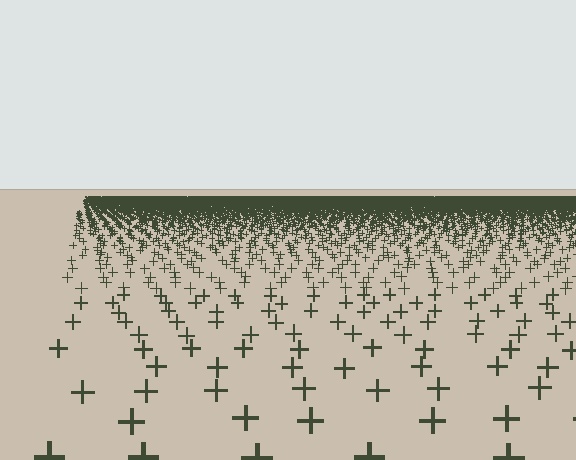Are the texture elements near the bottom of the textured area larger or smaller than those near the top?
Larger. Near the bottom, elements are closer to the viewer and appear at a bigger on-screen size.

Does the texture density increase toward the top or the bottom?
Density increases toward the top.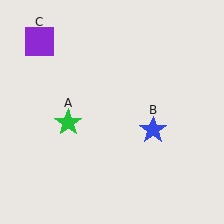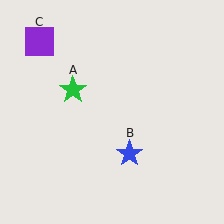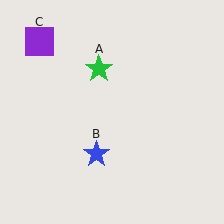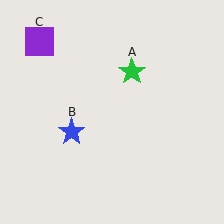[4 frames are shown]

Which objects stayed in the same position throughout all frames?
Purple square (object C) remained stationary.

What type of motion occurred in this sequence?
The green star (object A), blue star (object B) rotated clockwise around the center of the scene.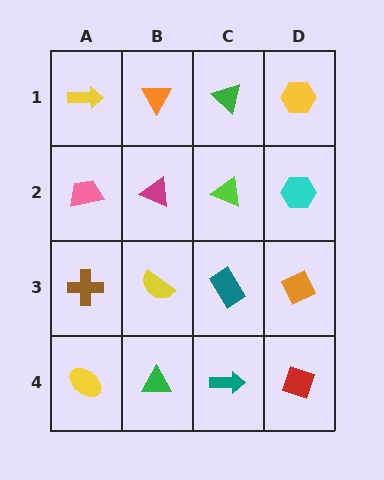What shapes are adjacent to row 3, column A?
A pink trapezoid (row 2, column A), a yellow ellipse (row 4, column A), a yellow semicircle (row 3, column B).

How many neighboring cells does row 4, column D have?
2.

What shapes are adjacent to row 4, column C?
A teal rectangle (row 3, column C), a green triangle (row 4, column B), a red diamond (row 4, column D).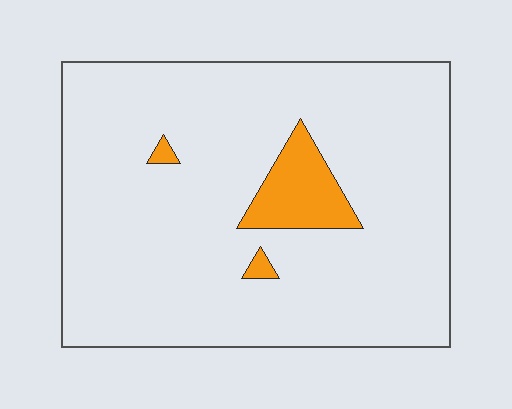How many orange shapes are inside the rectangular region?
3.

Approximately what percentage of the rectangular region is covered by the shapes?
Approximately 5%.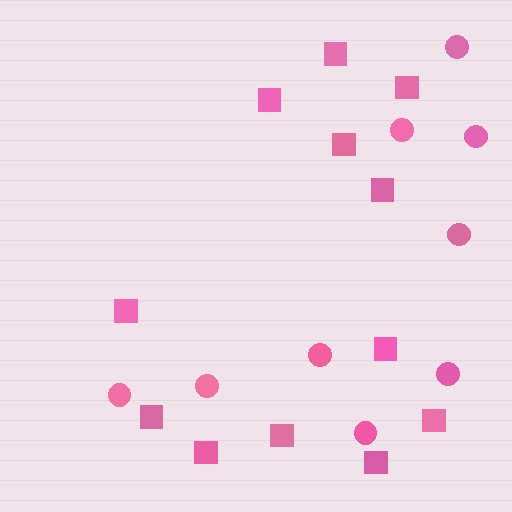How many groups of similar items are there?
There are 2 groups: one group of circles (9) and one group of squares (12).